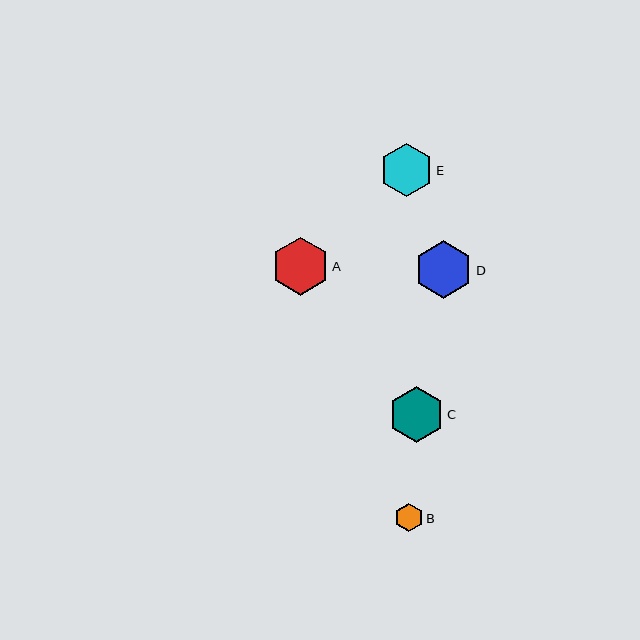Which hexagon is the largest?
Hexagon A is the largest with a size of approximately 58 pixels.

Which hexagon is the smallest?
Hexagon B is the smallest with a size of approximately 28 pixels.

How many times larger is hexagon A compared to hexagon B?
Hexagon A is approximately 2.1 times the size of hexagon B.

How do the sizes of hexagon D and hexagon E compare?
Hexagon D and hexagon E are approximately the same size.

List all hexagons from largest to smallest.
From largest to smallest: A, D, C, E, B.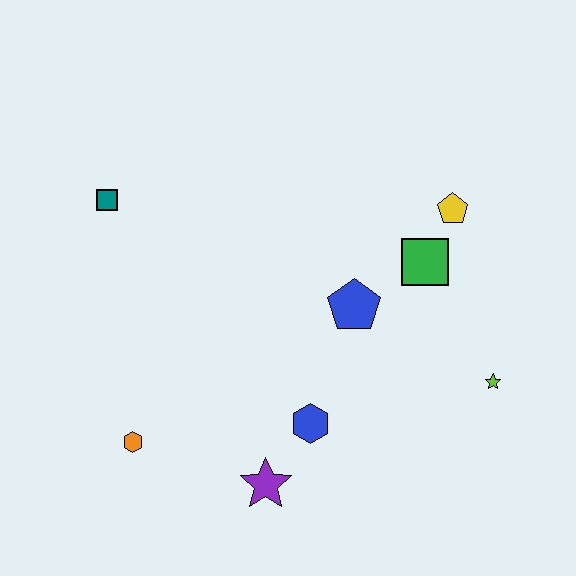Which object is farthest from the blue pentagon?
The teal square is farthest from the blue pentagon.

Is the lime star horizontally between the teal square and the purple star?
No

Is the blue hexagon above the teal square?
No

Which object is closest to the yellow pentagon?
The green square is closest to the yellow pentagon.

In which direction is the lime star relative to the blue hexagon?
The lime star is to the right of the blue hexagon.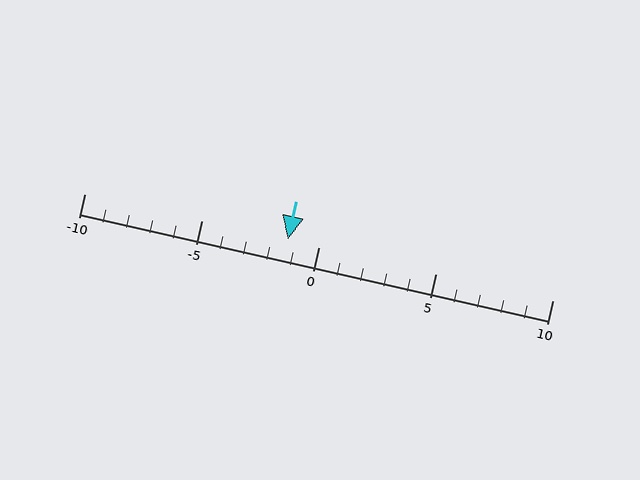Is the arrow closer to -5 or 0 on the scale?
The arrow is closer to 0.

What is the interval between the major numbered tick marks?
The major tick marks are spaced 5 units apart.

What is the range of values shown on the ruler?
The ruler shows values from -10 to 10.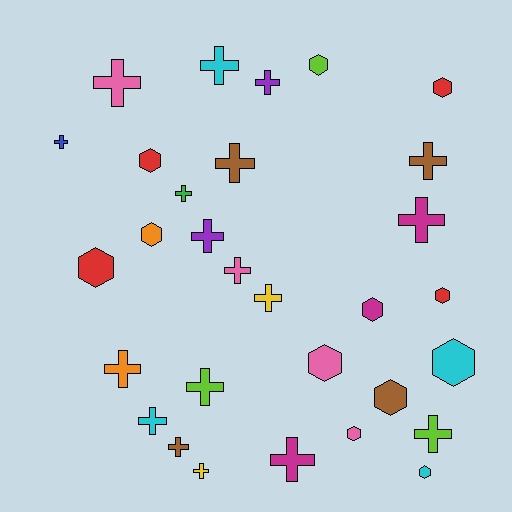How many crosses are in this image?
There are 18 crosses.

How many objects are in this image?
There are 30 objects.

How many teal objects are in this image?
There are no teal objects.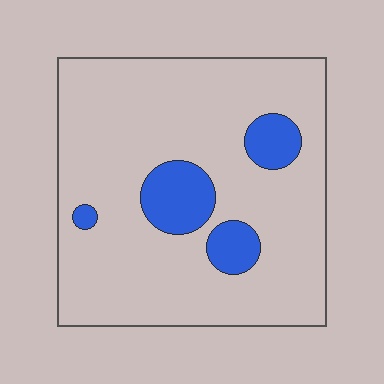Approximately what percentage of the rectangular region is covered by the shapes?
Approximately 15%.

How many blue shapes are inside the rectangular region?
4.